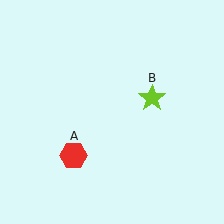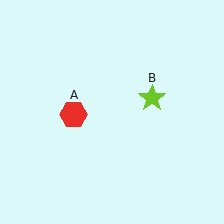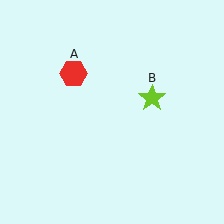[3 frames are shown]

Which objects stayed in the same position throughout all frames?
Lime star (object B) remained stationary.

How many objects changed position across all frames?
1 object changed position: red hexagon (object A).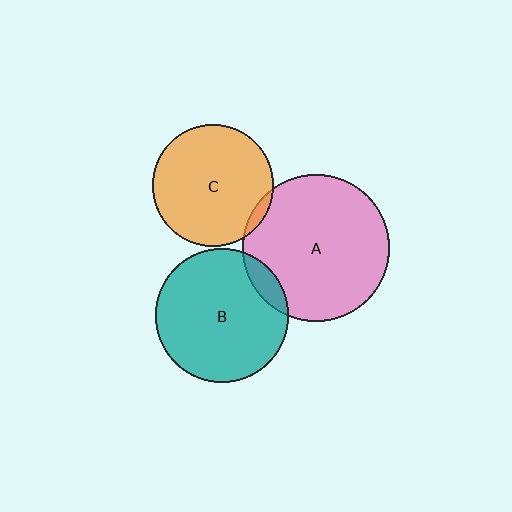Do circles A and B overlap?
Yes.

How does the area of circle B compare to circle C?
Approximately 1.2 times.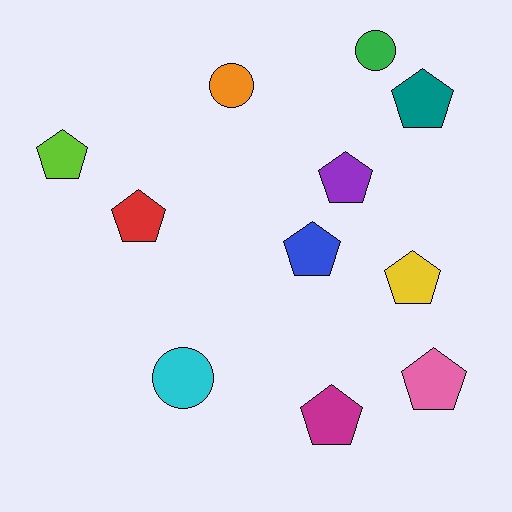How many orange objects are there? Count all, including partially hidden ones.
There is 1 orange object.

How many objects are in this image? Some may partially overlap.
There are 11 objects.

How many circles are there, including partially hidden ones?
There are 3 circles.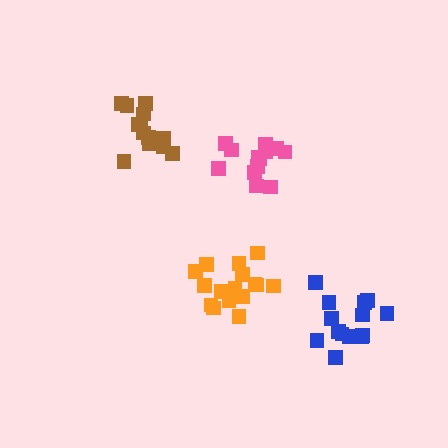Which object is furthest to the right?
The blue cluster is rightmost.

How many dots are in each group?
Group 1: 14 dots, Group 2: 16 dots, Group 3: 13 dots, Group 4: 14 dots (57 total).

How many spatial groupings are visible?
There are 4 spatial groupings.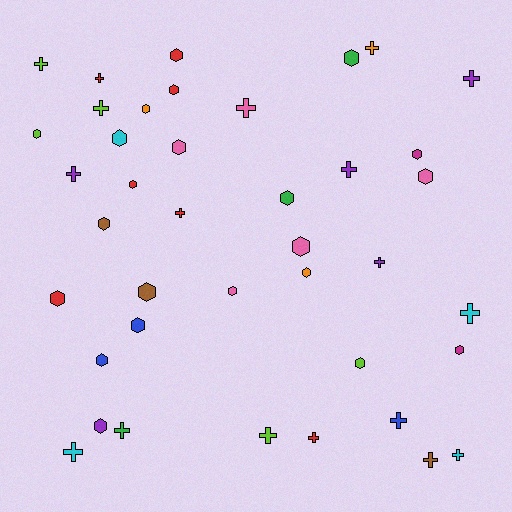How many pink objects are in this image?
There are 5 pink objects.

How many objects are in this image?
There are 40 objects.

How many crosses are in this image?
There are 18 crosses.